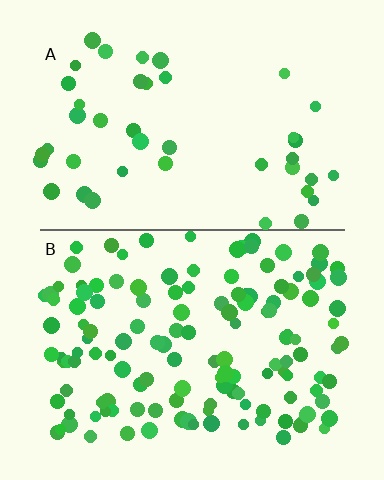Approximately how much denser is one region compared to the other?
Approximately 3.3× — region B over region A.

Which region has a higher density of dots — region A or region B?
B (the bottom).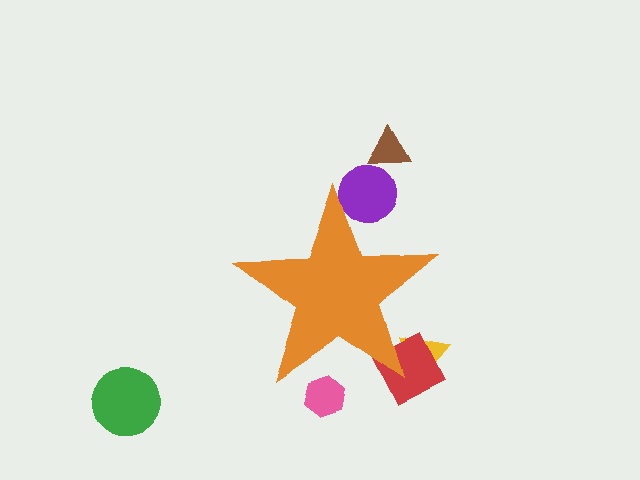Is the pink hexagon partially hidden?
Yes, the pink hexagon is partially hidden behind the orange star.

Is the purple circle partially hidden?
Yes, the purple circle is partially hidden behind the orange star.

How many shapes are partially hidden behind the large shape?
4 shapes are partially hidden.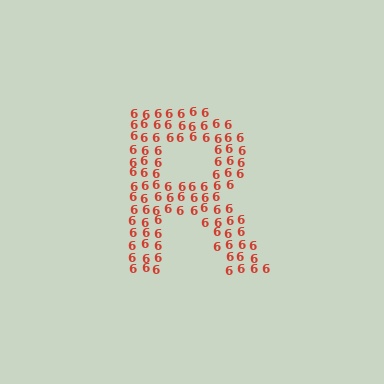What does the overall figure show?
The overall figure shows the letter R.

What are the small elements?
The small elements are digit 6's.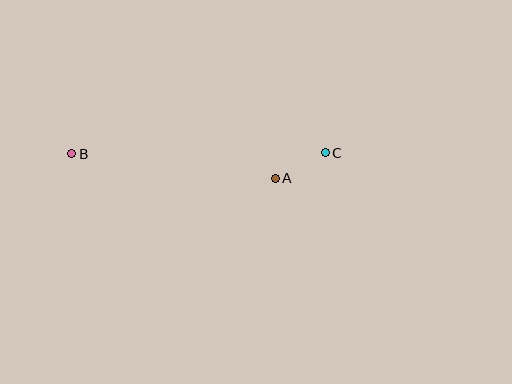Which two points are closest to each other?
Points A and C are closest to each other.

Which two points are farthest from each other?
Points B and C are farthest from each other.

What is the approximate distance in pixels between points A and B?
The distance between A and B is approximately 205 pixels.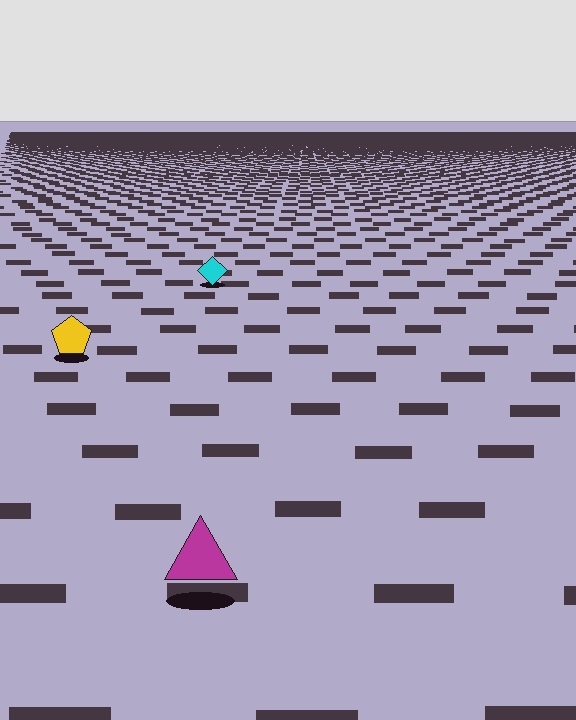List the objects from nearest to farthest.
From nearest to farthest: the magenta triangle, the yellow pentagon, the cyan diamond.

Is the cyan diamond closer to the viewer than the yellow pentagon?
No. The yellow pentagon is closer — you can tell from the texture gradient: the ground texture is coarser near it.